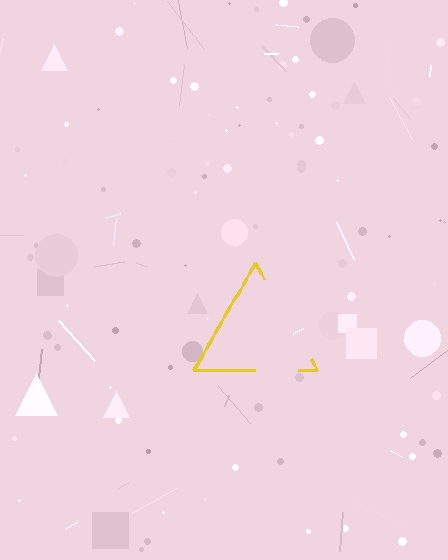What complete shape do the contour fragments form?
The contour fragments form a triangle.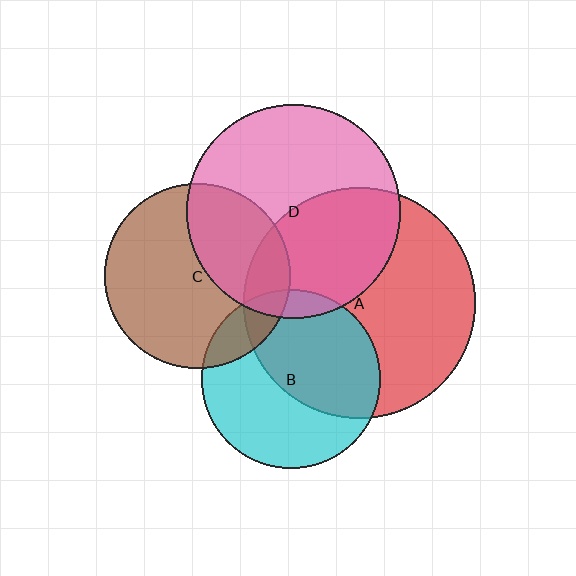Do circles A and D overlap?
Yes.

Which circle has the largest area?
Circle A (red).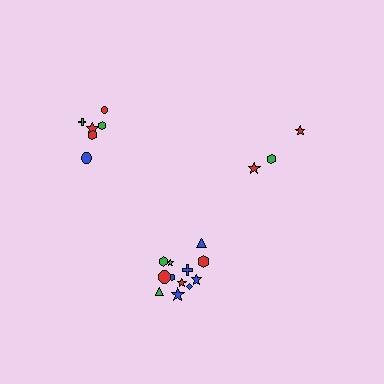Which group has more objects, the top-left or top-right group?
The top-left group.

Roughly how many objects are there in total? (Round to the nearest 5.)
Roughly 20 objects in total.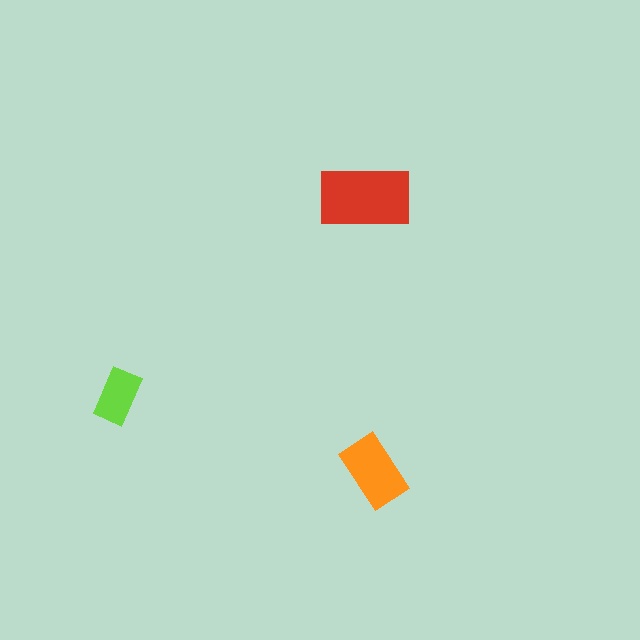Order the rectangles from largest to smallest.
the red one, the orange one, the lime one.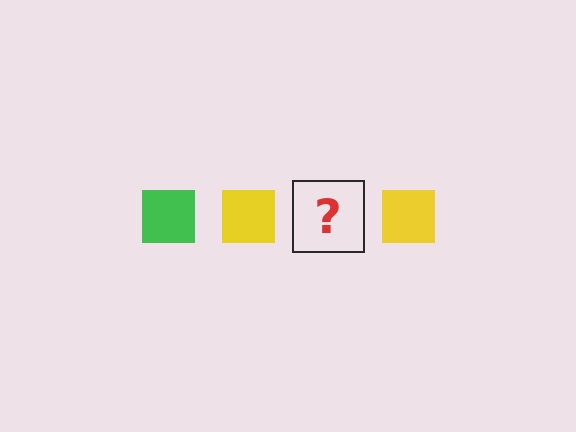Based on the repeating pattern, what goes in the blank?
The blank should be a green square.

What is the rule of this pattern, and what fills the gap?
The rule is that the pattern cycles through green, yellow squares. The gap should be filled with a green square.